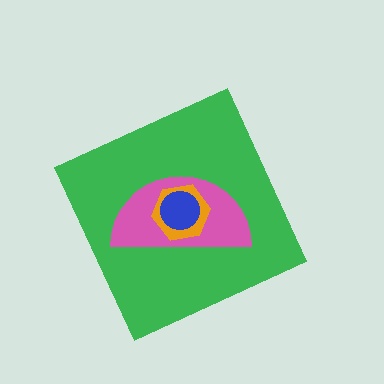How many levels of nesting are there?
4.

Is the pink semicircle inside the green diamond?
Yes.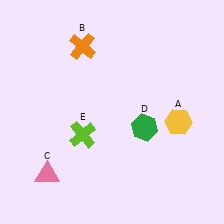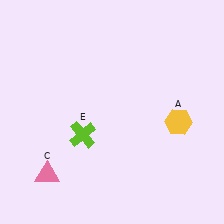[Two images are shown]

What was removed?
The green hexagon (D), the orange cross (B) were removed in Image 2.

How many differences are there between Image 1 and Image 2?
There are 2 differences between the two images.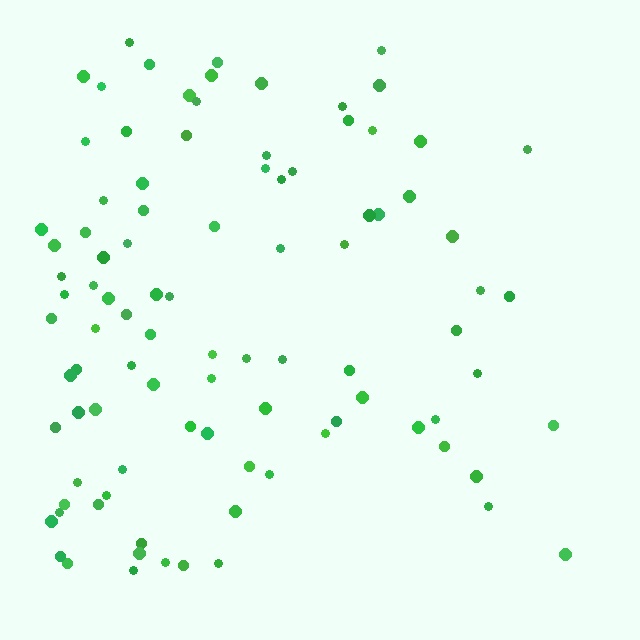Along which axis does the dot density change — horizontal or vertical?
Horizontal.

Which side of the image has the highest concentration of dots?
The left.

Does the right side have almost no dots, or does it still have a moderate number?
Still a moderate number, just noticeably fewer than the left.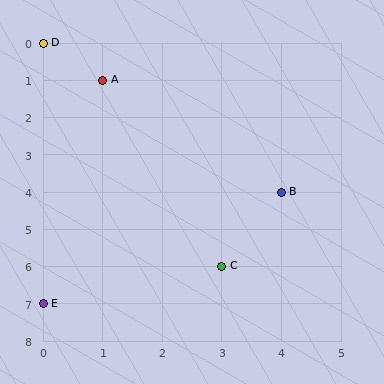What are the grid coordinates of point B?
Point B is at grid coordinates (4, 4).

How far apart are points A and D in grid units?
Points A and D are 1 column and 1 row apart (about 1.4 grid units diagonally).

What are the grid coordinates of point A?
Point A is at grid coordinates (1, 1).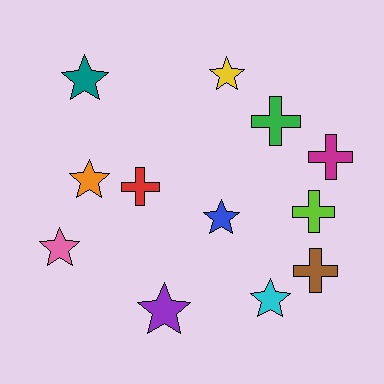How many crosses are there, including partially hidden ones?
There are 5 crosses.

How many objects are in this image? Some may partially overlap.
There are 12 objects.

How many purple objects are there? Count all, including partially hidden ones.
There is 1 purple object.